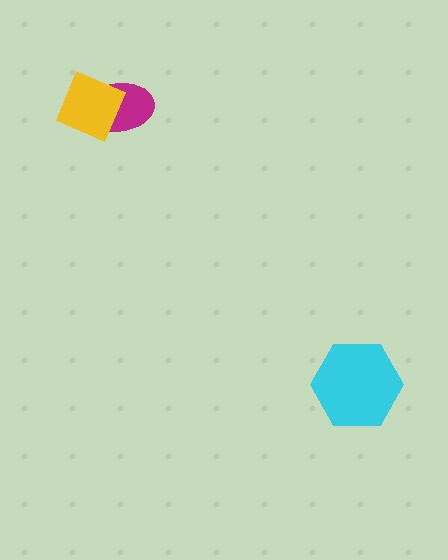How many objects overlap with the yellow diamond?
1 object overlaps with the yellow diamond.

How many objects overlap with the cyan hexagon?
0 objects overlap with the cyan hexagon.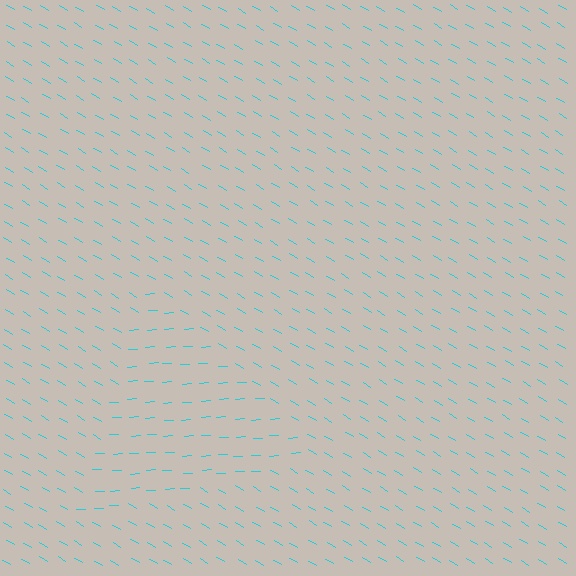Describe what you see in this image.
The image is filled with small cyan line segments. A triangle region in the image has lines oriented differently from the surrounding lines, creating a visible texture boundary.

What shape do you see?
I see a triangle.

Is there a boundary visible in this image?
Yes, there is a texture boundary formed by a change in line orientation.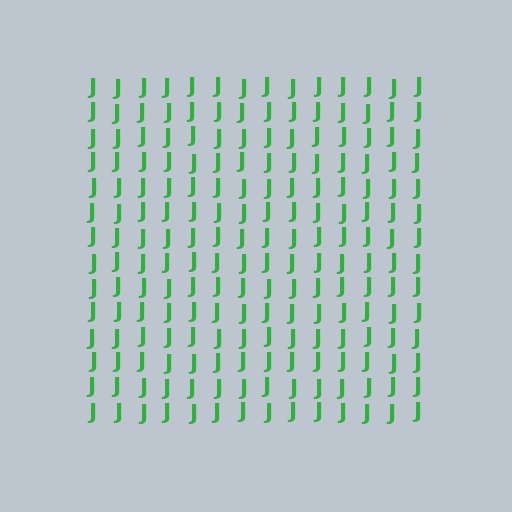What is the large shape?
The large shape is a square.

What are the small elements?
The small elements are letter J's.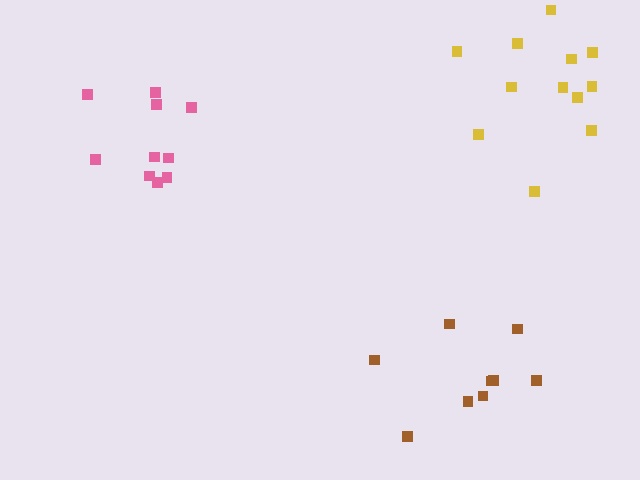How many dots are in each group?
Group 1: 10 dots, Group 2: 9 dots, Group 3: 12 dots (31 total).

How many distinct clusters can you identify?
There are 3 distinct clusters.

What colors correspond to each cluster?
The clusters are colored: pink, brown, yellow.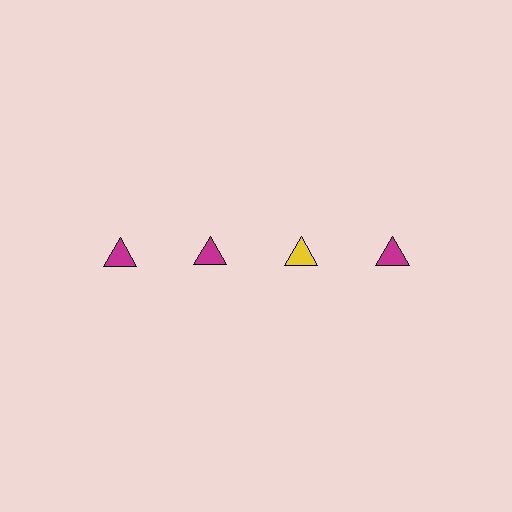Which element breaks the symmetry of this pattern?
The yellow triangle in the top row, center column breaks the symmetry. All other shapes are magenta triangles.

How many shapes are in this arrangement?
There are 4 shapes arranged in a grid pattern.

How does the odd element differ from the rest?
It has a different color: yellow instead of magenta.